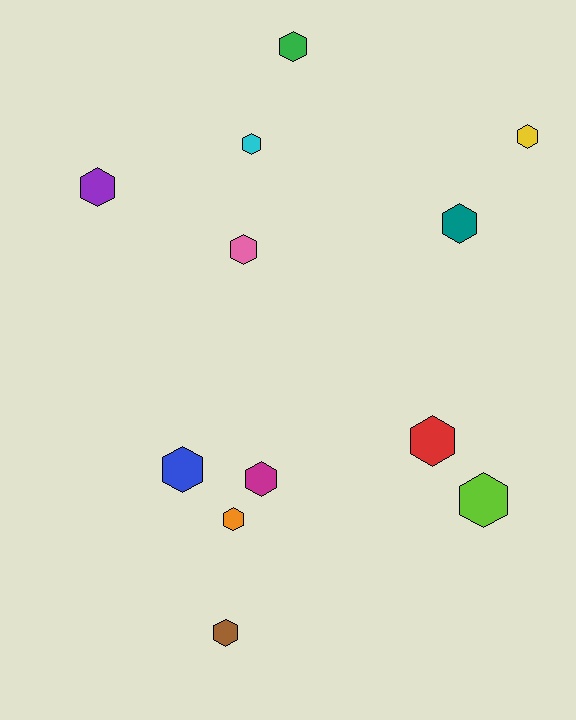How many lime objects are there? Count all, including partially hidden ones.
There is 1 lime object.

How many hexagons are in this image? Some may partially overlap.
There are 12 hexagons.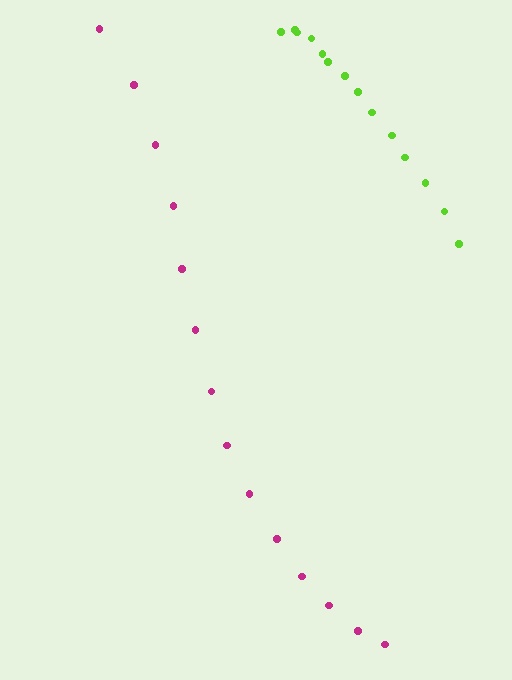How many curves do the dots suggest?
There are 2 distinct paths.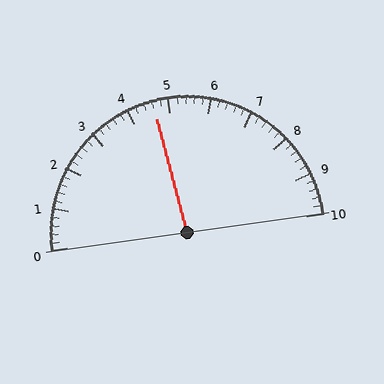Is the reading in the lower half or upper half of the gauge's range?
The reading is in the lower half of the range (0 to 10).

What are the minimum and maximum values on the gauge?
The gauge ranges from 0 to 10.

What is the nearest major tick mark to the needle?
The nearest major tick mark is 5.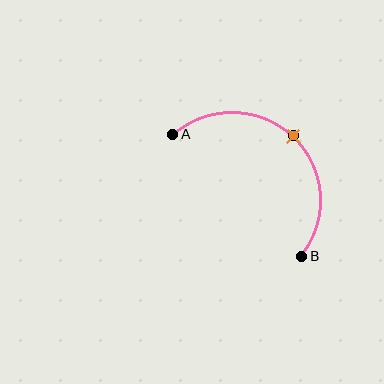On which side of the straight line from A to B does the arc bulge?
The arc bulges above and to the right of the straight line connecting A and B.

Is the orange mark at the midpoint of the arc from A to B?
Yes. The orange mark lies on the arc at equal arc-length from both A and B — it is the arc midpoint.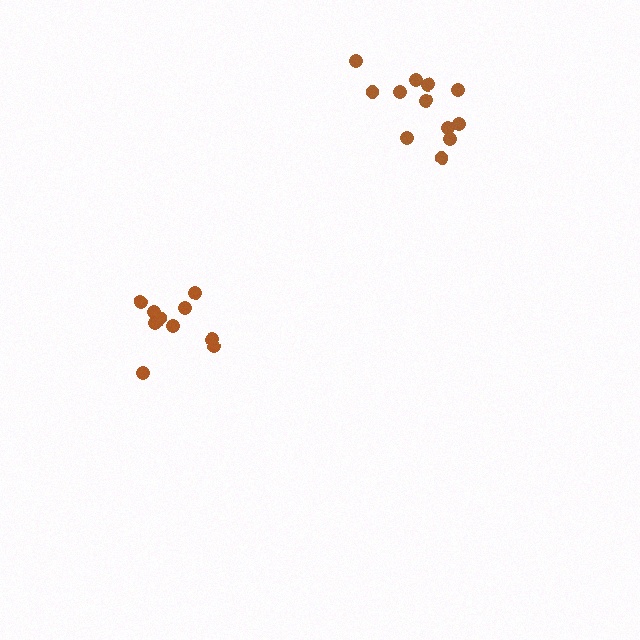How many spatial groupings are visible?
There are 2 spatial groupings.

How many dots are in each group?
Group 1: 12 dots, Group 2: 10 dots (22 total).